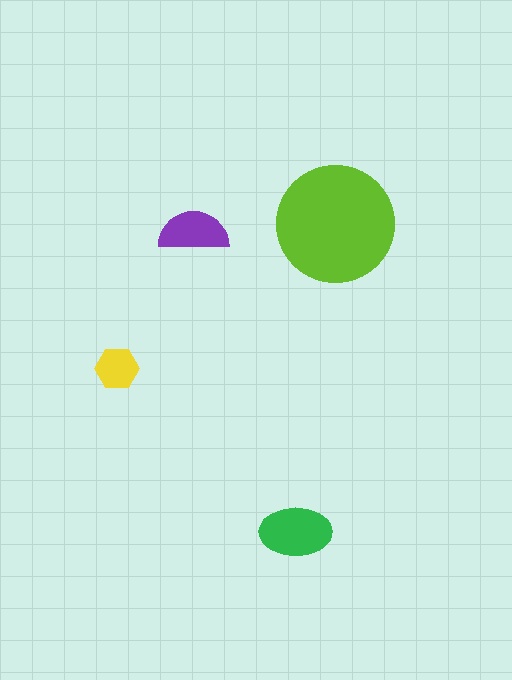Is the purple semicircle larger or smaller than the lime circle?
Smaller.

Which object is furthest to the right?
The lime circle is rightmost.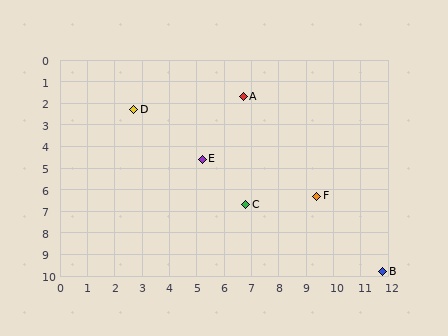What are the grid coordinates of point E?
Point E is at approximately (5.2, 4.6).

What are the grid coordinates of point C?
Point C is at approximately (6.8, 6.7).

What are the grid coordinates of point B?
Point B is at approximately (11.8, 9.8).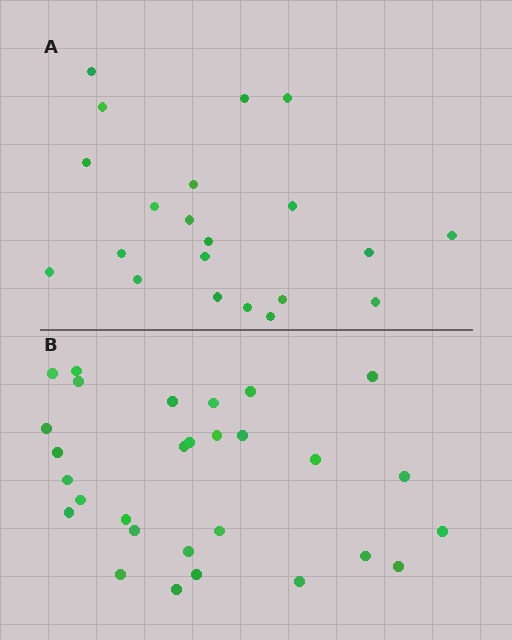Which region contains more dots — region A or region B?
Region B (the bottom region) has more dots.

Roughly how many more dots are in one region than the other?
Region B has roughly 8 or so more dots than region A.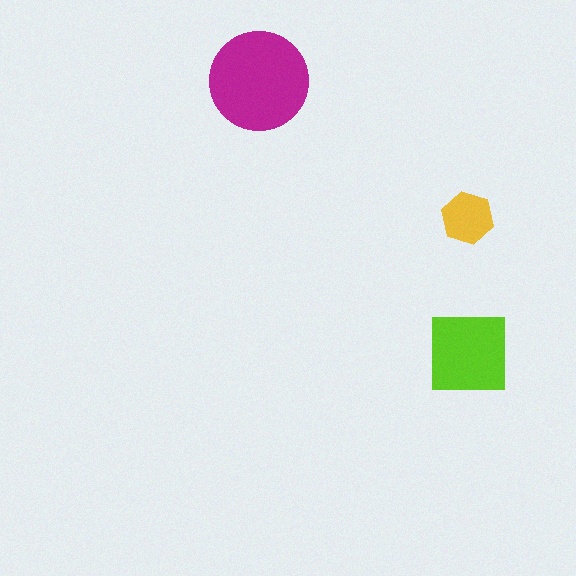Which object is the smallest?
The yellow hexagon.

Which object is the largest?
The magenta circle.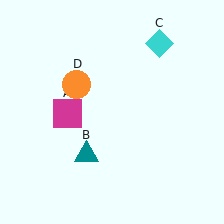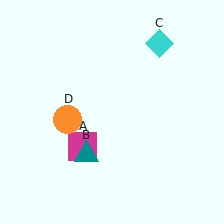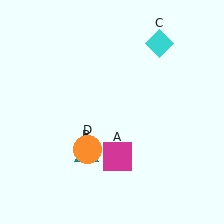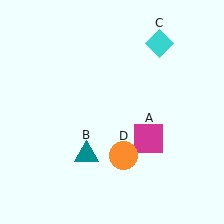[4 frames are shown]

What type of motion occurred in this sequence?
The magenta square (object A), orange circle (object D) rotated counterclockwise around the center of the scene.